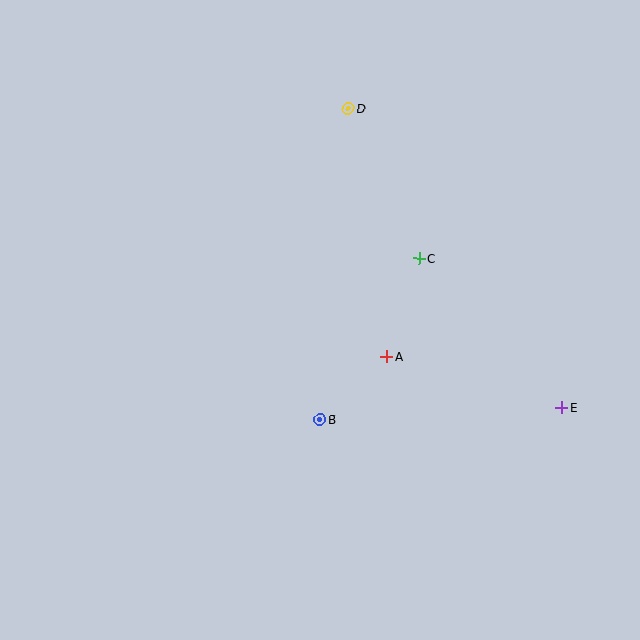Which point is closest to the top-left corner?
Point D is closest to the top-left corner.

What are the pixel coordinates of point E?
Point E is at (561, 408).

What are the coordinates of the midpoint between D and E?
The midpoint between D and E is at (455, 258).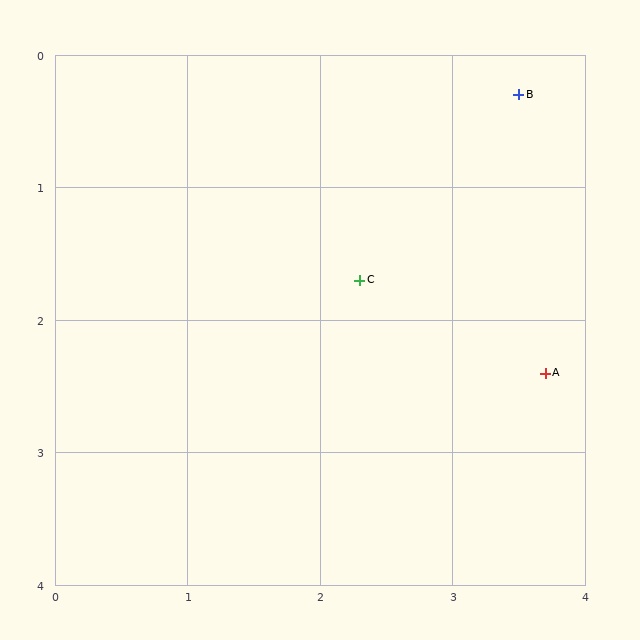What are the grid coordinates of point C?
Point C is at approximately (2.3, 1.7).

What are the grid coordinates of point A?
Point A is at approximately (3.7, 2.4).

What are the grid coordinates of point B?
Point B is at approximately (3.5, 0.3).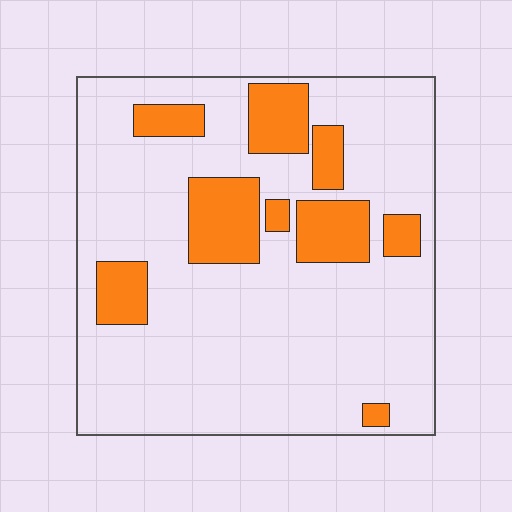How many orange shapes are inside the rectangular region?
9.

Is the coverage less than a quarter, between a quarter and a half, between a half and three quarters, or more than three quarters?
Less than a quarter.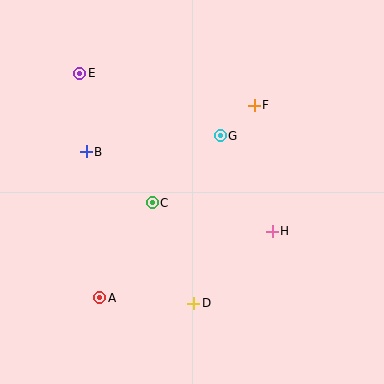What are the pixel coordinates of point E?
Point E is at (80, 73).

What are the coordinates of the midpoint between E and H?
The midpoint between E and H is at (176, 152).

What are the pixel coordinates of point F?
Point F is at (254, 105).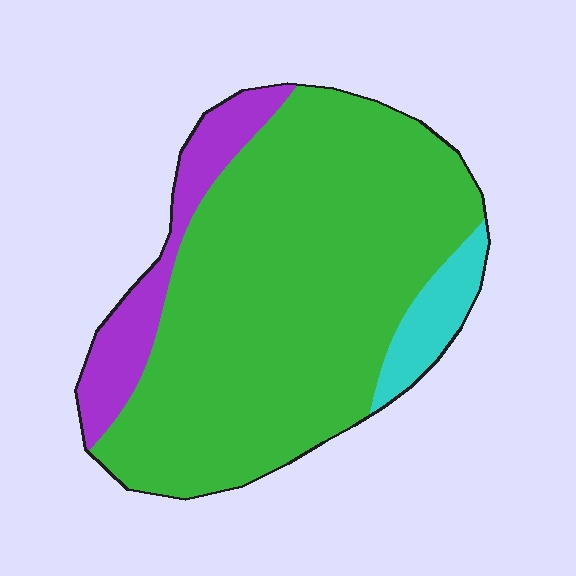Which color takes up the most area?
Green, at roughly 80%.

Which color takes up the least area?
Cyan, at roughly 5%.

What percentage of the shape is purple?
Purple covers roughly 15% of the shape.